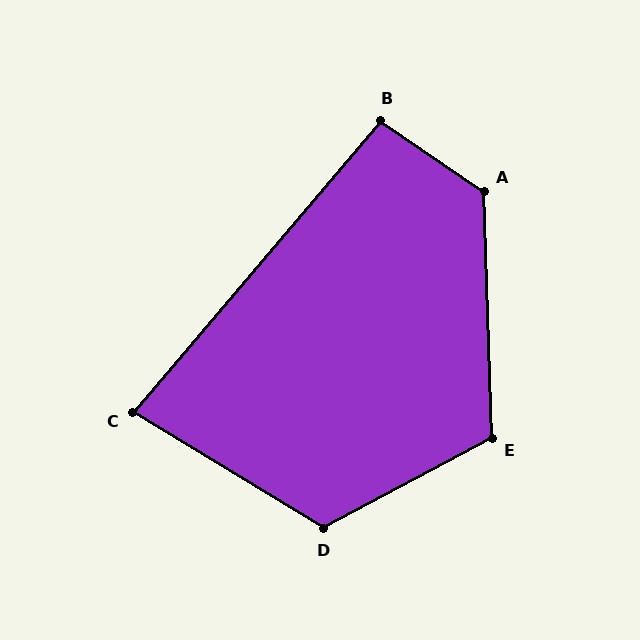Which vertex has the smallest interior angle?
C, at approximately 81 degrees.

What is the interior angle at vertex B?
Approximately 96 degrees (obtuse).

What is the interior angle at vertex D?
Approximately 120 degrees (obtuse).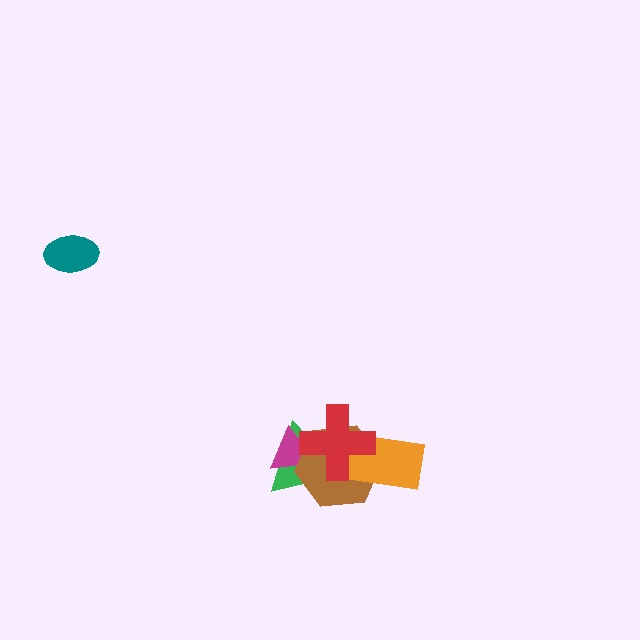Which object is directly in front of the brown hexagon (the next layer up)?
The orange rectangle is directly in front of the brown hexagon.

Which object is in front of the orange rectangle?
The red cross is in front of the orange rectangle.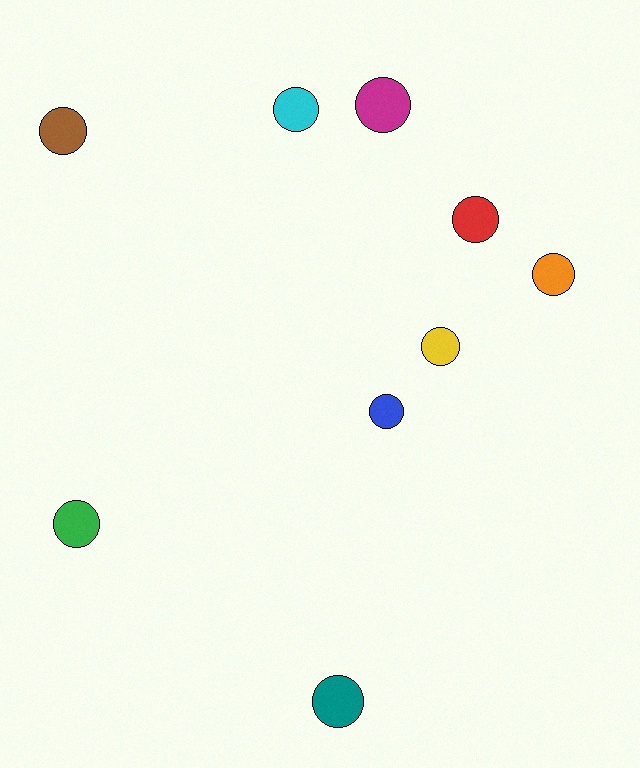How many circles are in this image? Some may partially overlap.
There are 9 circles.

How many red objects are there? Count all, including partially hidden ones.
There is 1 red object.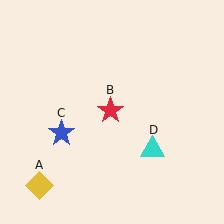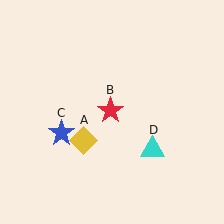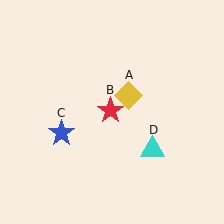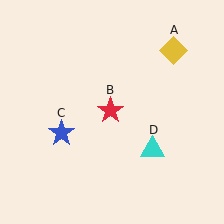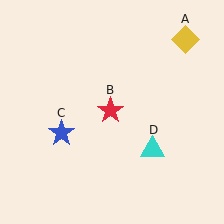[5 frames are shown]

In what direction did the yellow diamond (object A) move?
The yellow diamond (object A) moved up and to the right.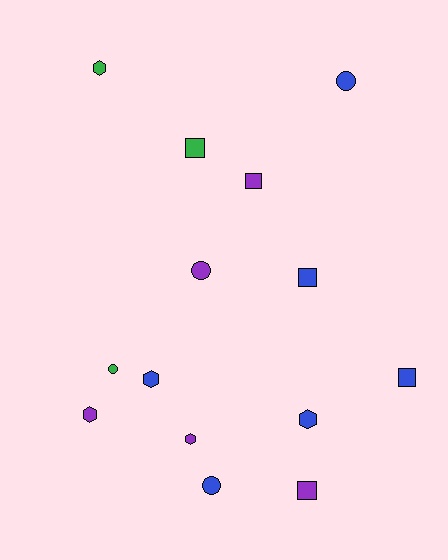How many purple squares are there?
There are 2 purple squares.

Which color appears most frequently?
Blue, with 6 objects.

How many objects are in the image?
There are 14 objects.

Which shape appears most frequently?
Hexagon, with 5 objects.